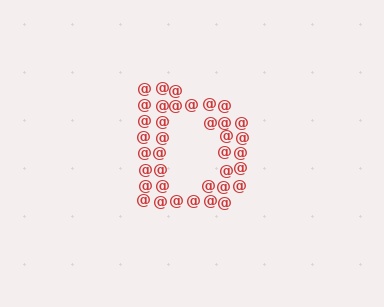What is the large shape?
The large shape is the letter D.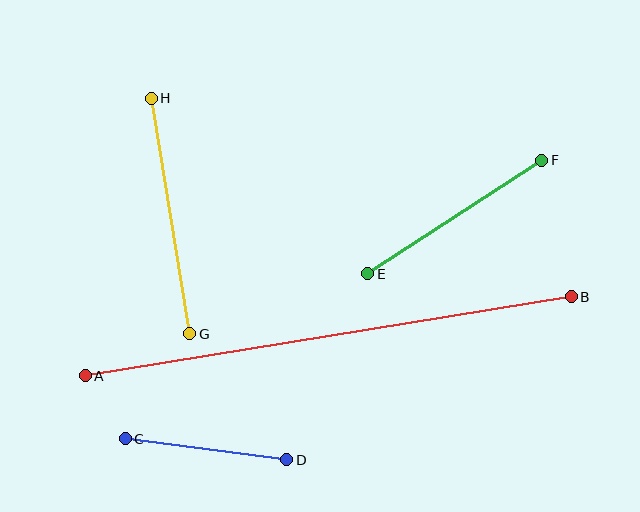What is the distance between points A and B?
The distance is approximately 492 pixels.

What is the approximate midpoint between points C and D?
The midpoint is at approximately (206, 449) pixels.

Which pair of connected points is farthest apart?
Points A and B are farthest apart.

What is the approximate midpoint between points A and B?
The midpoint is at approximately (328, 336) pixels.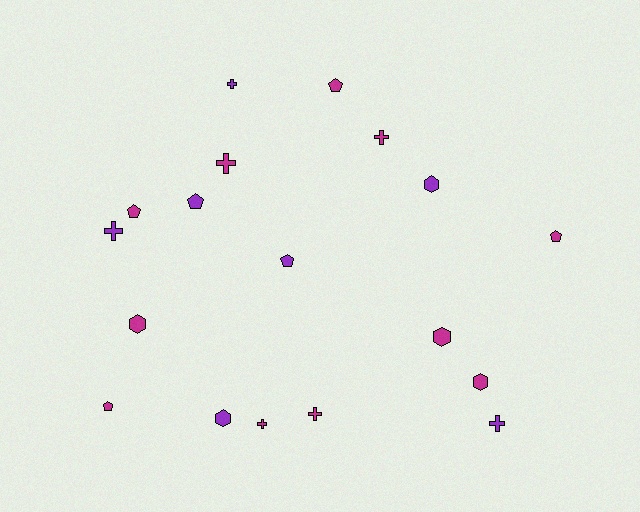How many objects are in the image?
There are 18 objects.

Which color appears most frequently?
Magenta, with 11 objects.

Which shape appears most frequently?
Cross, with 7 objects.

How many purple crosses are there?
There are 3 purple crosses.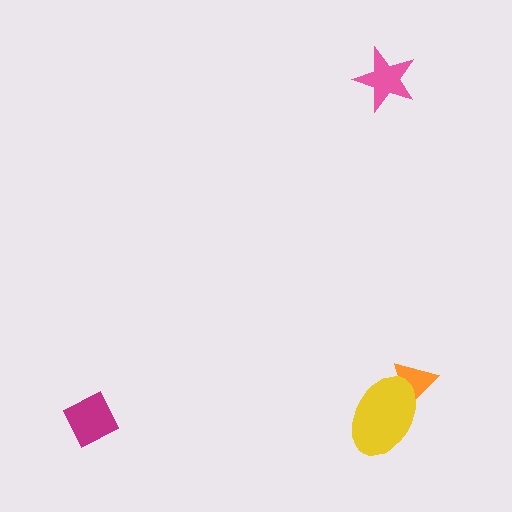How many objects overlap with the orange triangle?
1 object overlaps with the orange triangle.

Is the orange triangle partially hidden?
Yes, it is partially covered by another shape.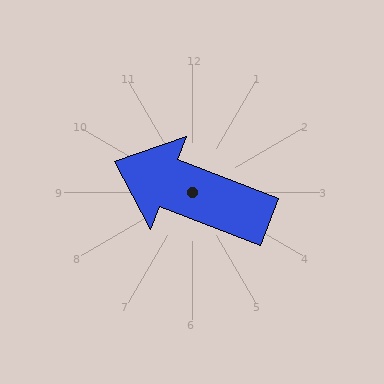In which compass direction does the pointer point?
West.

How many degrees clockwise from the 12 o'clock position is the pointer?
Approximately 291 degrees.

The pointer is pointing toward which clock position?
Roughly 10 o'clock.